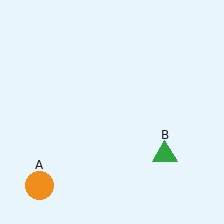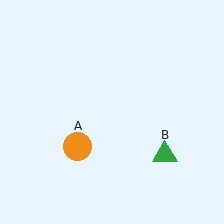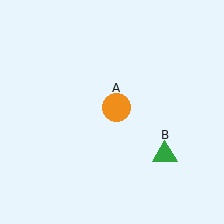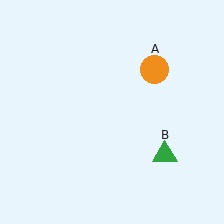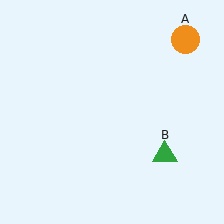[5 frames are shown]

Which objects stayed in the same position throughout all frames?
Green triangle (object B) remained stationary.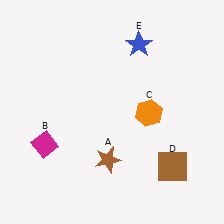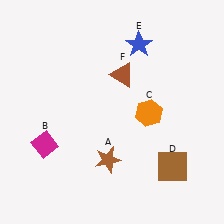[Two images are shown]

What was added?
A brown triangle (F) was added in Image 2.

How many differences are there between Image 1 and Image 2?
There is 1 difference between the two images.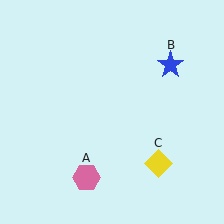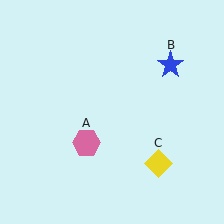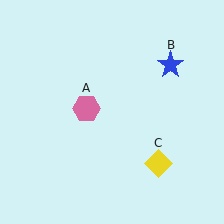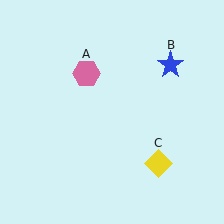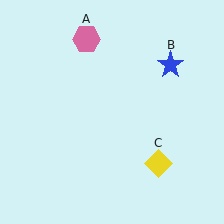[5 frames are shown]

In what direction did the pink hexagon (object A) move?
The pink hexagon (object A) moved up.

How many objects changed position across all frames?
1 object changed position: pink hexagon (object A).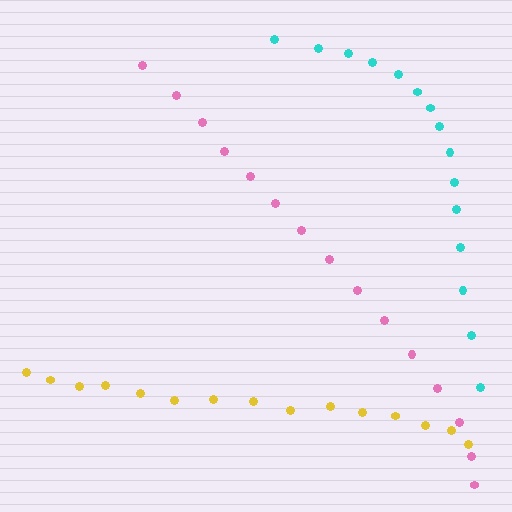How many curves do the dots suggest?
There are 3 distinct paths.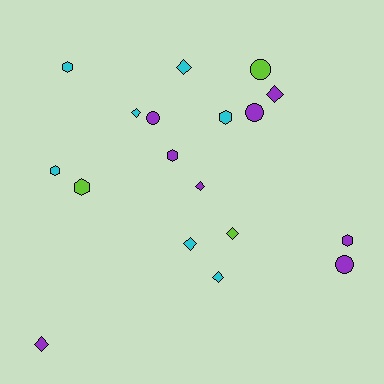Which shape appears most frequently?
Diamond, with 8 objects.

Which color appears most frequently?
Purple, with 8 objects.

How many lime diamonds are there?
There is 1 lime diamond.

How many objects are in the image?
There are 18 objects.